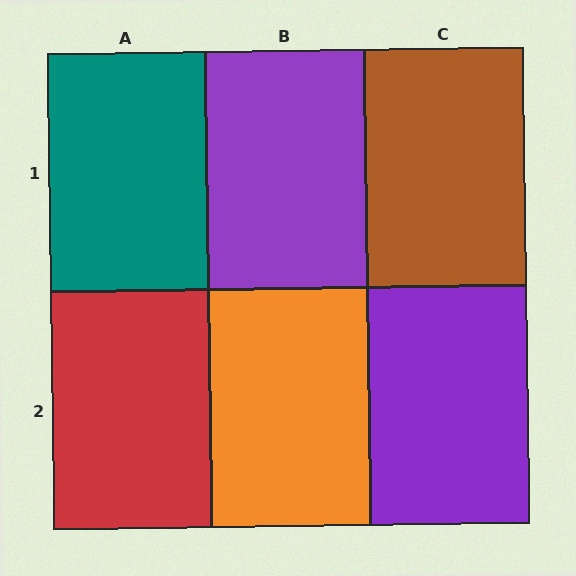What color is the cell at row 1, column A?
Teal.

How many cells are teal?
1 cell is teal.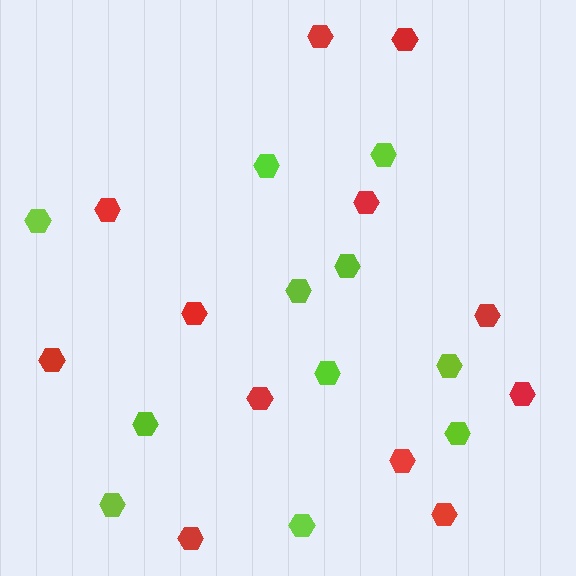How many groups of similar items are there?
There are 2 groups: one group of lime hexagons (11) and one group of red hexagons (12).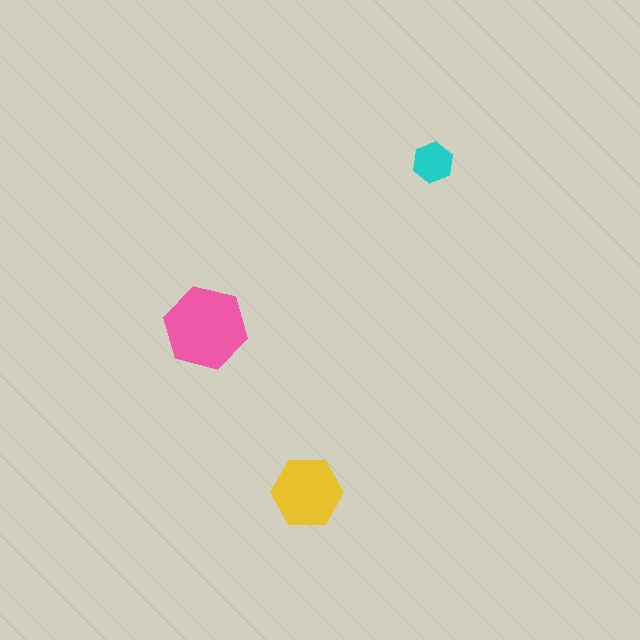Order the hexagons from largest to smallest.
the pink one, the yellow one, the cyan one.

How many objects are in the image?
There are 3 objects in the image.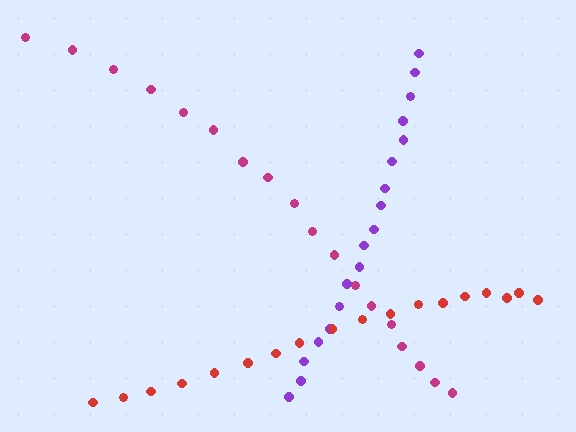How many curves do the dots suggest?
There are 3 distinct paths.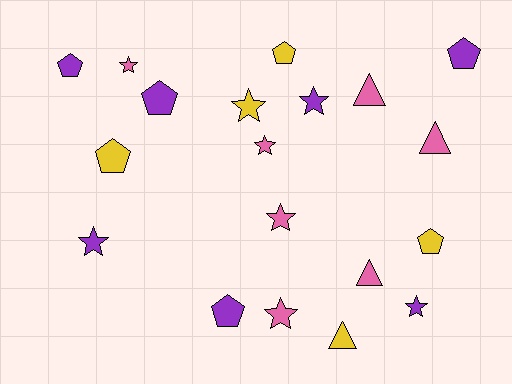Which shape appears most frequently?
Star, with 8 objects.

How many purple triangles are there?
There are no purple triangles.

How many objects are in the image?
There are 19 objects.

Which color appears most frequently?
Pink, with 7 objects.